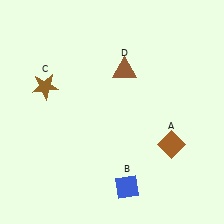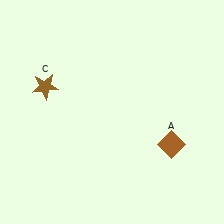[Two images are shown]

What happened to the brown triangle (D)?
The brown triangle (D) was removed in Image 2. It was in the top-right area of Image 1.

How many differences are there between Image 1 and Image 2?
There are 2 differences between the two images.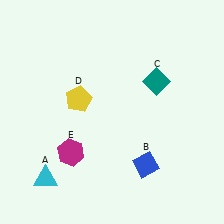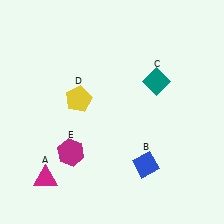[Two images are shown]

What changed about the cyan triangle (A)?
In Image 1, A is cyan. In Image 2, it changed to magenta.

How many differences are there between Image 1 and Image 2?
There is 1 difference between the two images.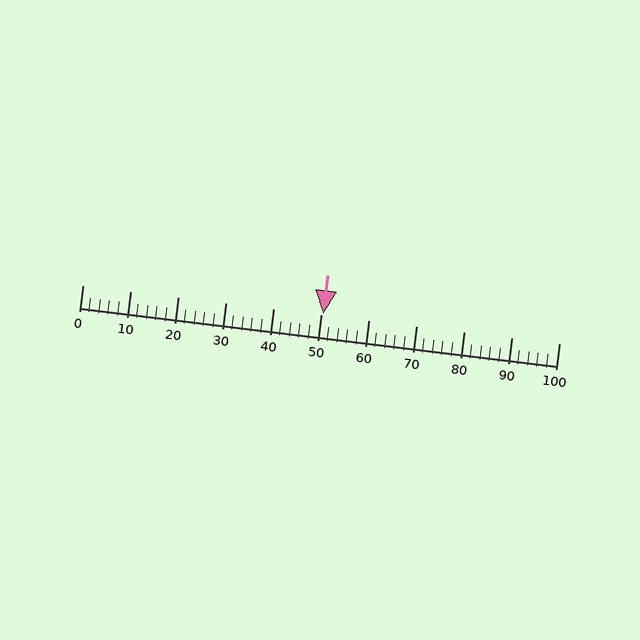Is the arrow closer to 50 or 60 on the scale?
The arrow is closer to 50.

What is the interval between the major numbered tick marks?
The major tick marks are spaced 10 units apart.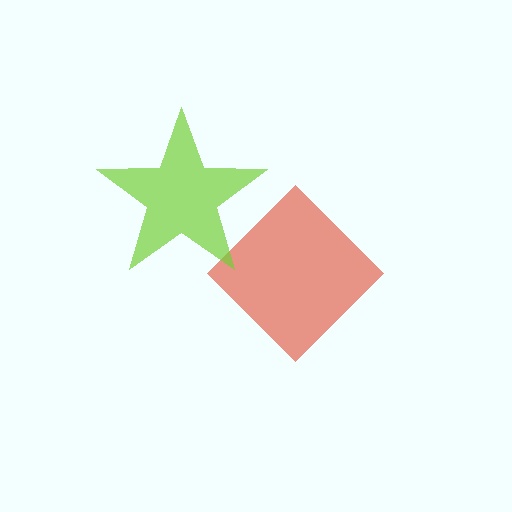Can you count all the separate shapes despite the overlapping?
Yes, there are 2 separate shapes.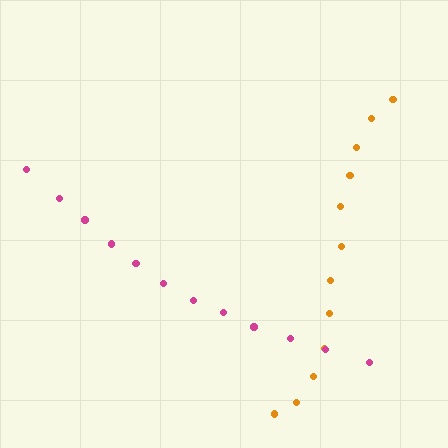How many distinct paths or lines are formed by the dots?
There are 2 distinct paths.